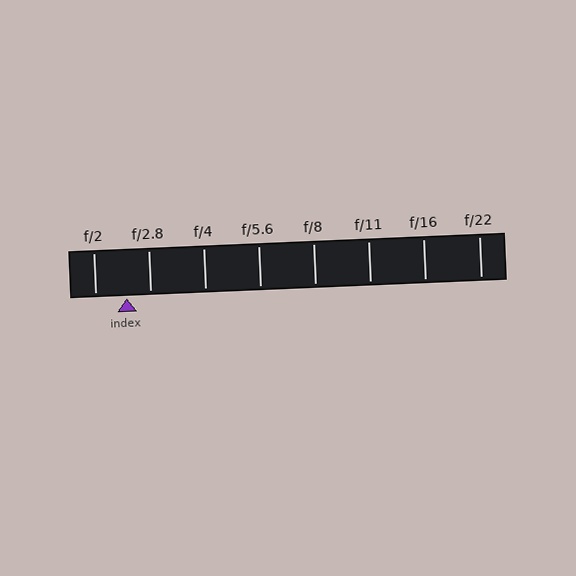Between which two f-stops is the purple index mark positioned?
The index mark is between f/2 and f/2.8.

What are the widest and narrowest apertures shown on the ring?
The widest aperture shown is f/2 and the narrowest is f/22.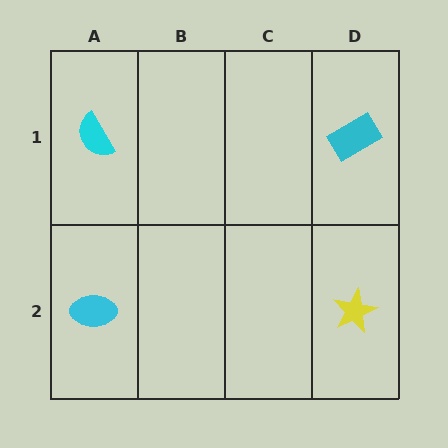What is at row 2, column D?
A yellow star.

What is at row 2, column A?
A cyan ellipse.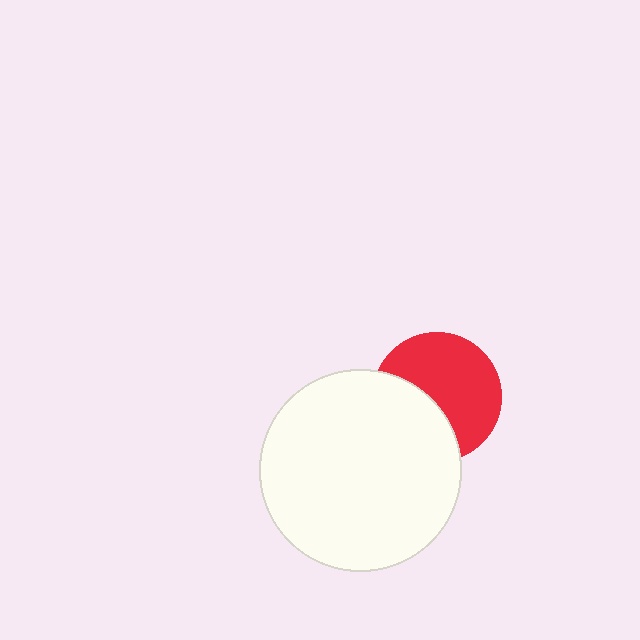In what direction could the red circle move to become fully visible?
The red circle could move toward the upper-right. That would shift it out from behind the white circle entirely.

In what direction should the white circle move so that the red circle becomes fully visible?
The white circle should move toward the lower-left. That is the shortest direction to clear the overlap and leave the red circle fully visible.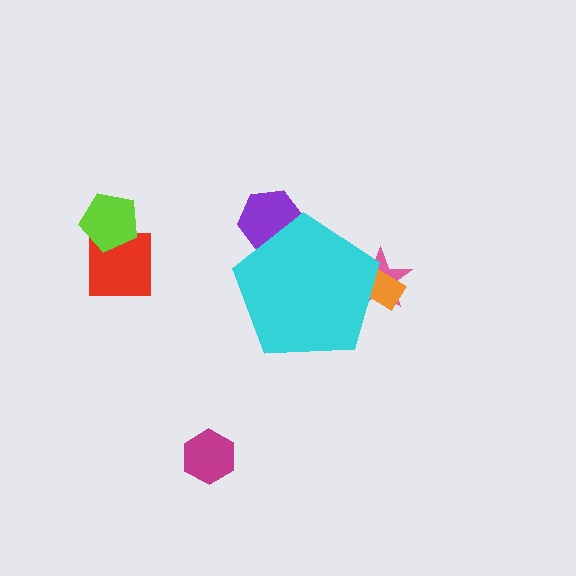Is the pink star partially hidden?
Yes, the pink star is partially hidden behind the cyan pentagon.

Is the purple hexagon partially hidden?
Yes, the purple hexagon is partially hidden behind the cyan pentagon.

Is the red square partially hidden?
No, the red square is fully visible.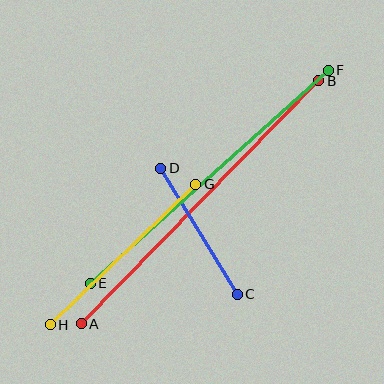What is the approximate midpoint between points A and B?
The midpoint is at approximately (200, 202) pixels.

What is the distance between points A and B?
The distance is approximately 340 pixels.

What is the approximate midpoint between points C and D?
The midpoint is at approximately (199, 231) pixels.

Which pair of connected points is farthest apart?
Points A and B are farthest apart.